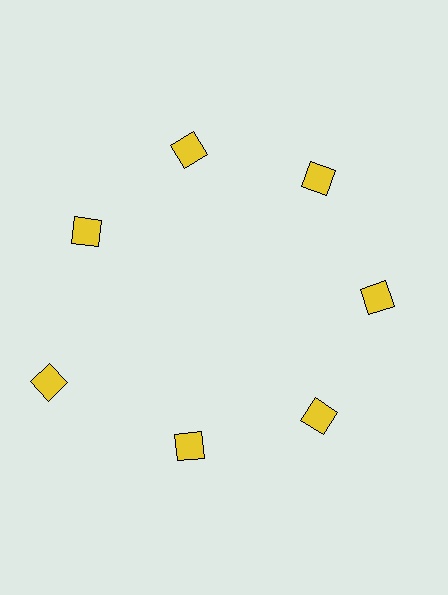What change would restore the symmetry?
The symmetry would be restored by moving it inward, back onto the ring so that all 7 diamonds sit at equal angles and equal distance from the center.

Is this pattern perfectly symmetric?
No. The 7 yellow diamonds are arranged in a ring, but one element near the 8 o'clock position is pushed outward from the center, breaking the 7-fold rotational symmetry.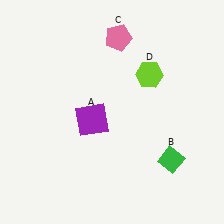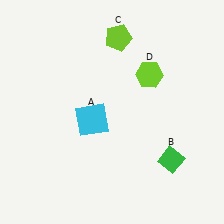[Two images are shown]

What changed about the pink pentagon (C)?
In Image 1, C is pink. In Image 2, it changed to lime.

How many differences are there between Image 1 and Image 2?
There are 2 differences between the two images.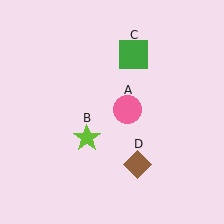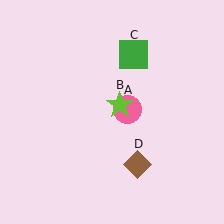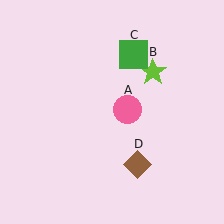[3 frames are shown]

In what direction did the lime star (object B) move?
The lime star (object B) moved up and to the right.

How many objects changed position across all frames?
1 object changed position: lime star (object B).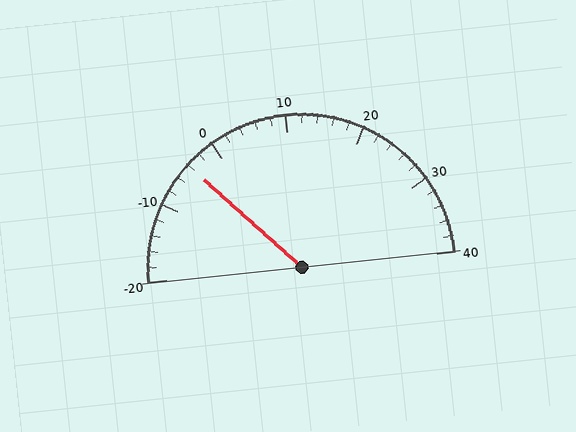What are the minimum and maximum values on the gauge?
The gauge ranges from -20 to 40.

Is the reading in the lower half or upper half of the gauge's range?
The reading is in the lower half of the range (-20 to 40).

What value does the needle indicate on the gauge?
The needle indicates approximately -4.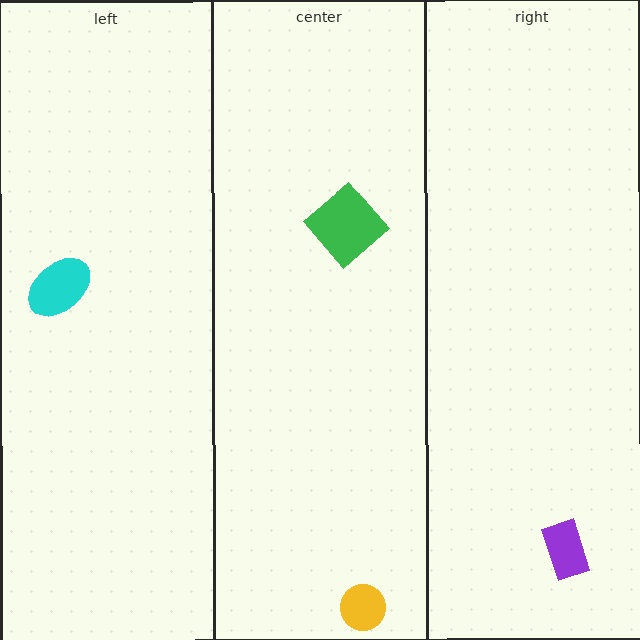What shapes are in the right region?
The purple rectangle.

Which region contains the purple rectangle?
The right region.